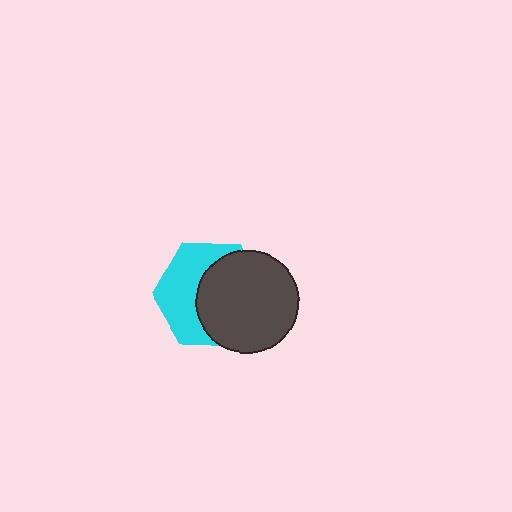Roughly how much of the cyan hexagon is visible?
About half of it is visible (roughly 46%).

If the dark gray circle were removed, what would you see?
You would see the complete cyan hexagon.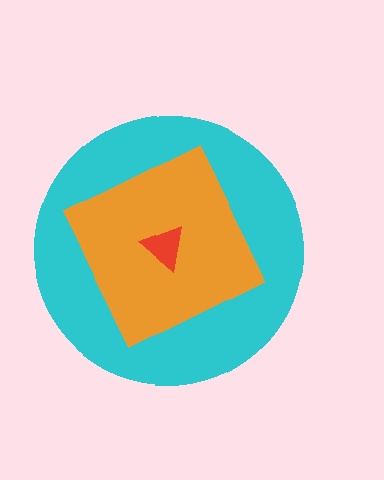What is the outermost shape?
The cyan circle.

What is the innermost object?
The red triangle.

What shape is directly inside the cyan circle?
The orange diamond.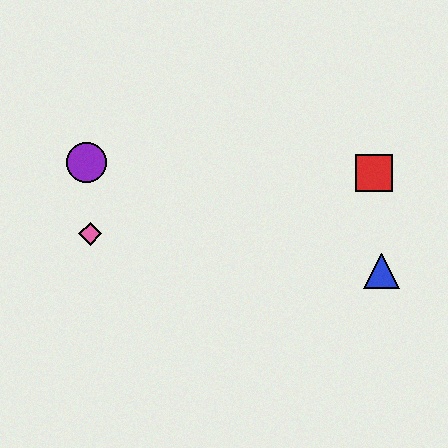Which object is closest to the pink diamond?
The purple circle is closest to the pink diamond.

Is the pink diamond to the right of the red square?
No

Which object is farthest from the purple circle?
The blue triangle is farthest from the purple circle.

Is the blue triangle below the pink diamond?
Yes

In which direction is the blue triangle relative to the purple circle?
The blue triangle is to the right of the purple circle.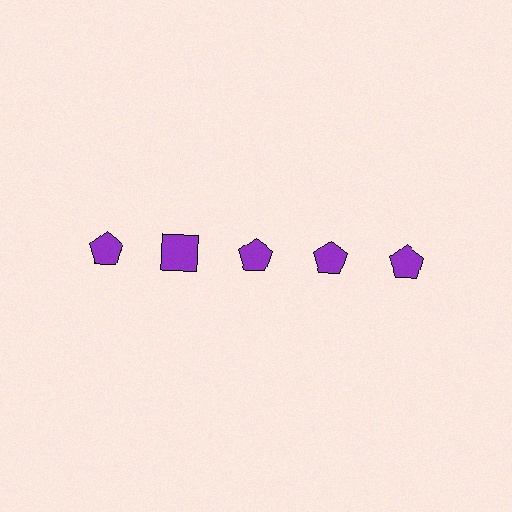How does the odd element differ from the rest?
It has a different shape: square instead of pentagon.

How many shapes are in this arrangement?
There are 5 shapes arranged in a grid pattern.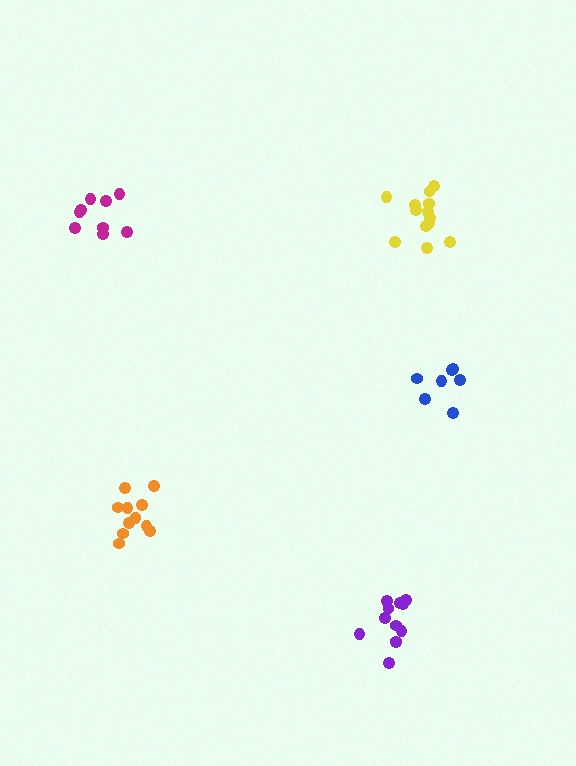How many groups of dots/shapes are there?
There are 5 groups.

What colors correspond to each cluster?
The clusters are colored: purple, orange, magenta, yellow, blue.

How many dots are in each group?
Group 1: 12 dots, Group 2: 12 dots, Group 3: 9 dots, Group 4: 13 dots, Group 5: 7 dots (53 total).